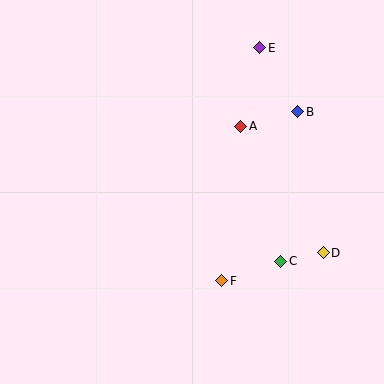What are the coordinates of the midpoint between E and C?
The midpoint between E and C is at (270, 155).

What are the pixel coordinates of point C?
Point C is at (281, 261).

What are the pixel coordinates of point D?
Point D is at (323, 253).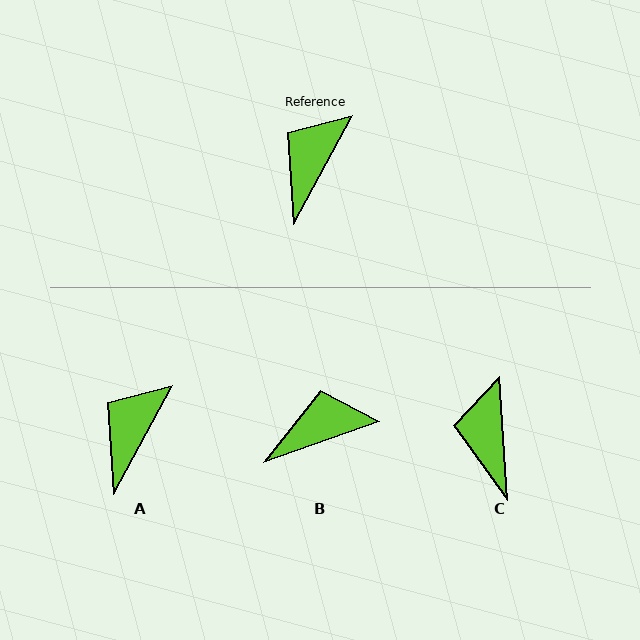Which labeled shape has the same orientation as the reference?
A.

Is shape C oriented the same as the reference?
No, it is off by about 32 degrees.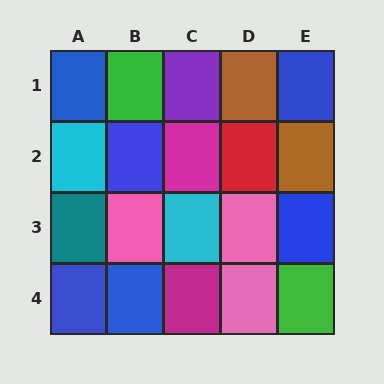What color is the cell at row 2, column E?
Brown.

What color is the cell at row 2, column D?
Red.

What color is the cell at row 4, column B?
Blue.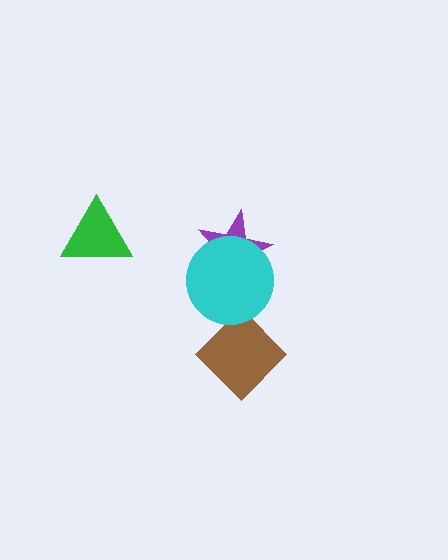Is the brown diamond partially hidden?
Yes, it is partially covered by another shape.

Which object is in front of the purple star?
The cyan circle is in front of the purple star.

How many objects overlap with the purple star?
1 object overlaps with the purple star.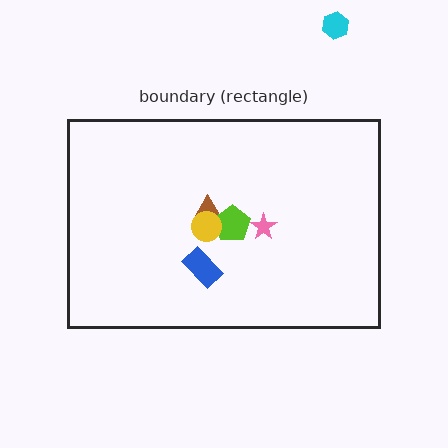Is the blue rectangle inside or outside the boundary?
Inside.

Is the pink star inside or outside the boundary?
Inside.